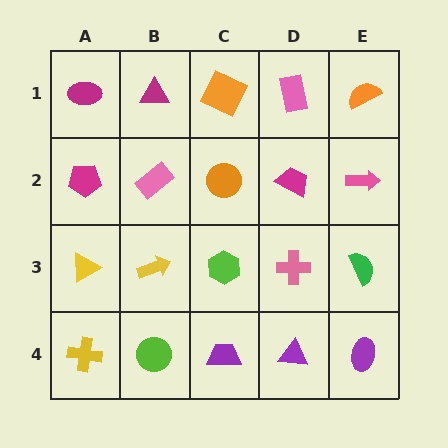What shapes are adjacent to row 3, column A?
A magenta pentagon (row 2, column A), a yellow cross (row 4, column A), a yellow arrow (row 3, column B).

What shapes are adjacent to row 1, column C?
An orange circle (row 2, column C), a magenta triangle (row 1, column B), a pink rectangle (row 1, column D).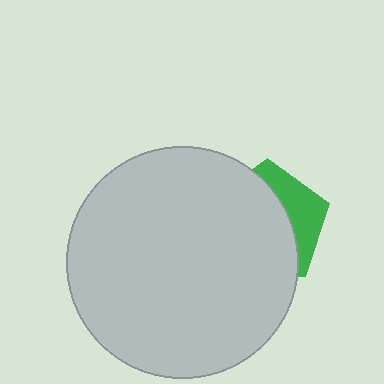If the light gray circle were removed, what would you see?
You would see the complete green pentagon.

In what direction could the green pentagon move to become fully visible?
The green pentagon could move right. That would shift it out from behind the light gray circle entirely.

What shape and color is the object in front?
The object in front is a light gray circle.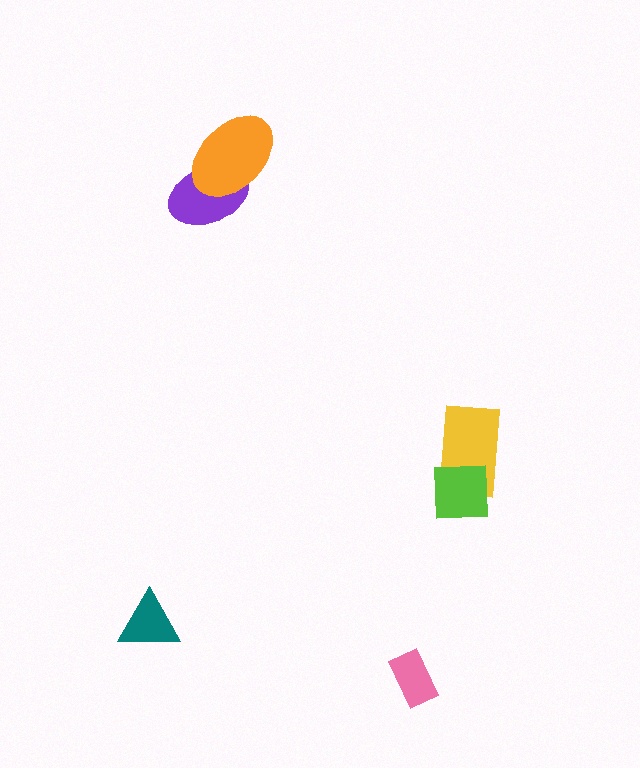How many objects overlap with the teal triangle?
0 objects overlap with the teal triangle.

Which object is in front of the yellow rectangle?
The lime square is in front of the yellow rectangle.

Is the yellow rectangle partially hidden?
Yes, it is partially covered by another shape.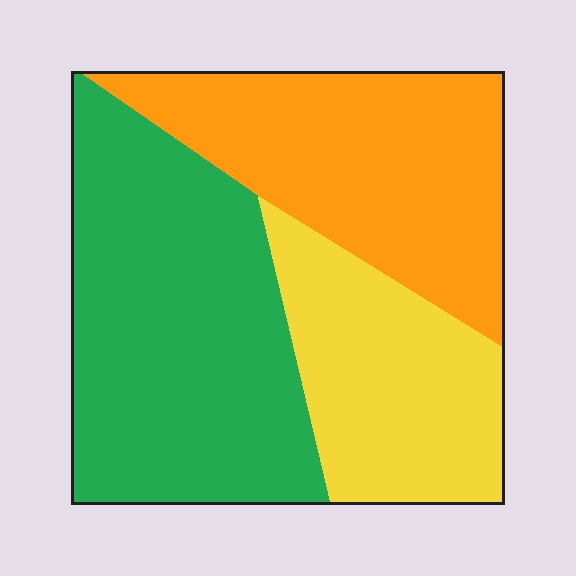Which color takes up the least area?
Yellow, at roughly 25%.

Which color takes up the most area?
Green, at roughly 45%.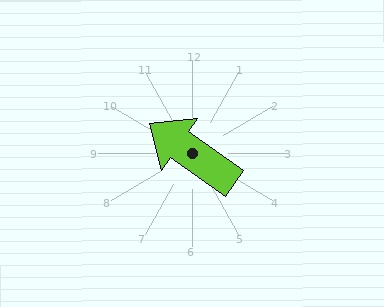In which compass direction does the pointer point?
Northwest.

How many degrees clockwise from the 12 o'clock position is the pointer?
Approximately 305 degrees.